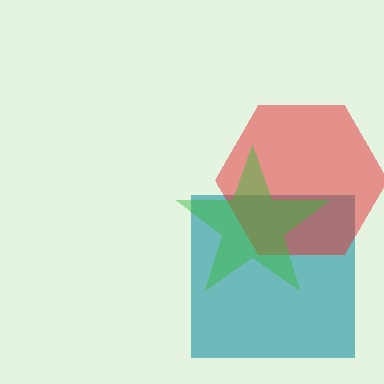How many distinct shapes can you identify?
There are 3 distinct shapes: a teal square, a red hexagon, a green star.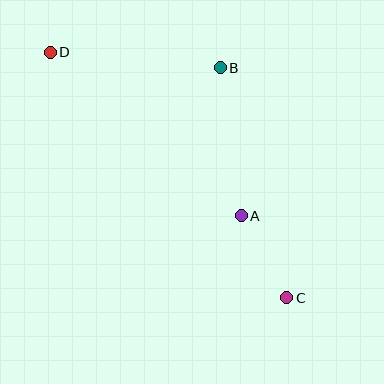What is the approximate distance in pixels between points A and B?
The distance between A and B is approximately 149 pixels.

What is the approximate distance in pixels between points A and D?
The distance between A and D is approximately 252 pixels.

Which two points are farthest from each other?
Points C and D are farthest from each other.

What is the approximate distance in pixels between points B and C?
The distance between B and C is approximately 239 pixels.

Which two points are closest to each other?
Points A and C are closest to each other.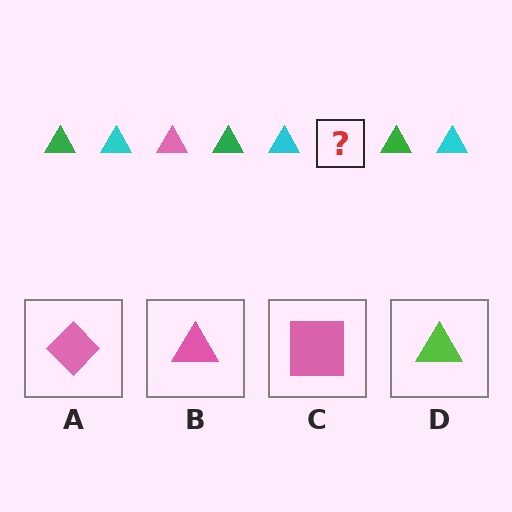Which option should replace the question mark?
Option B.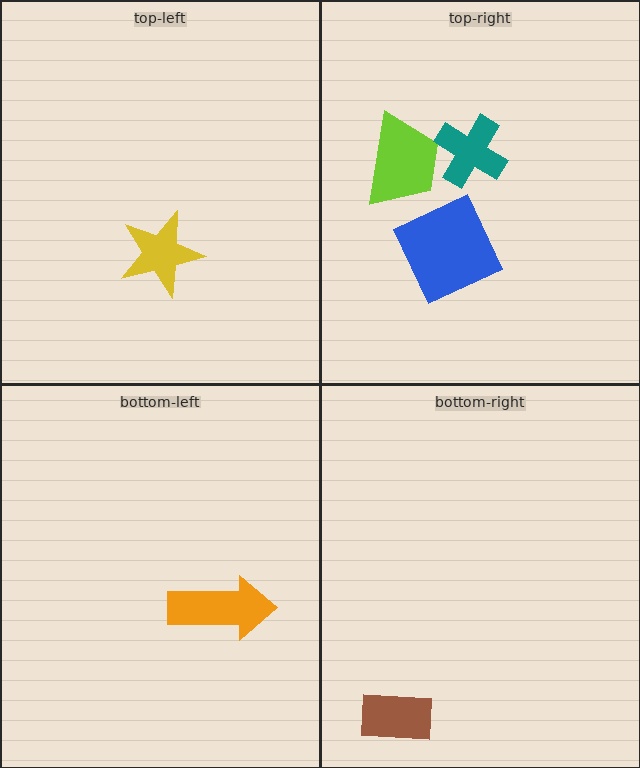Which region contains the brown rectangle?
The bottom-right region.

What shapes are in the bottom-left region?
The orange arrow.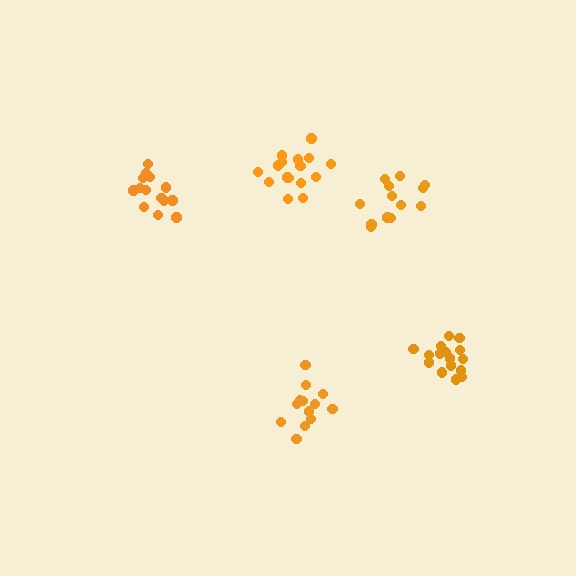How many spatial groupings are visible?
There are 5 spatial groupings.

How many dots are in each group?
Group 1: 16 dots, Group 2: 13 dots, Group 3: 13 dots, Group 4: 14 dots, Group 5: 16 dots (72 total).